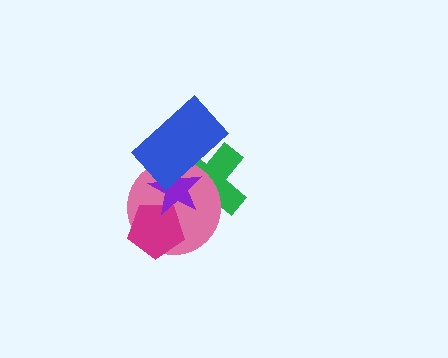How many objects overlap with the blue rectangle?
3 objects overlap with the blue rectangle.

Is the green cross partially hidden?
Yes, it is partially covered by another shape.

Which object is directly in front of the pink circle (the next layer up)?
The magenta pentagon is directly in front of the pink circle.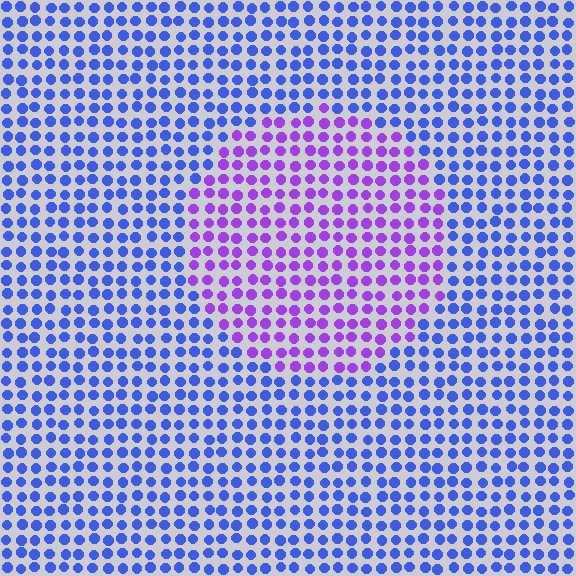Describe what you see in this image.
The image is filled with small blue elements in a uniform arrangement. A circle-shaped region is visible where the elements are tinted to a slightly different hue, forming a subtle color boundary.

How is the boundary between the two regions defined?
The boundary is defined purely by a slight shift in hue (about 48 degrees). Spacing, size, and orientation are identical on both sides.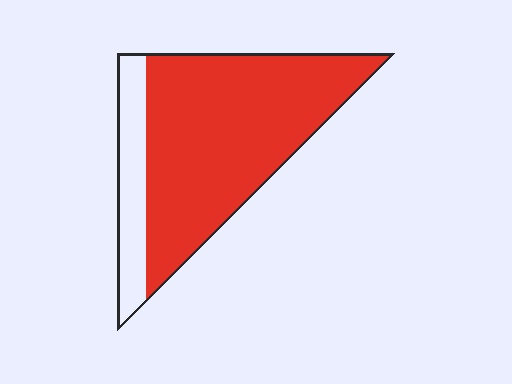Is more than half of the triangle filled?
Yes.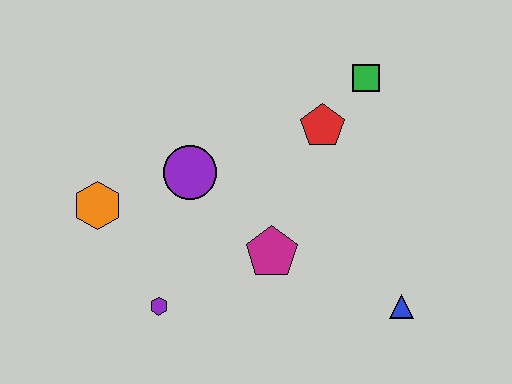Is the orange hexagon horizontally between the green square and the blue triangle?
No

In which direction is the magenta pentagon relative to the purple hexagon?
The magenta pentagon is to the right of the purple hexagon.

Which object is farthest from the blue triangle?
The orange hexagon is farthest from the blue triangle.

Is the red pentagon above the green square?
No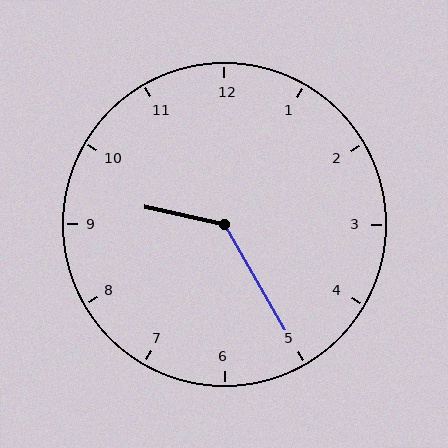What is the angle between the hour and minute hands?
Approximately 132 degrees.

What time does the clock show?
9:25.